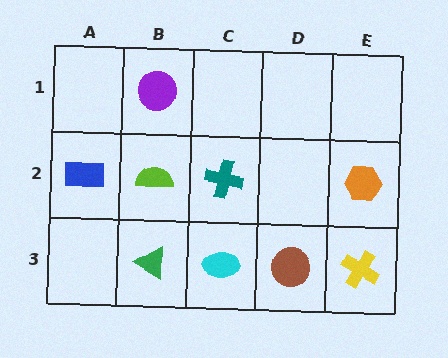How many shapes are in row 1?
1 shape.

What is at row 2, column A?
A blue rectangle.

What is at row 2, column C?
A teal cross.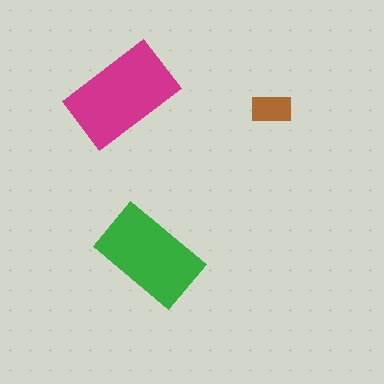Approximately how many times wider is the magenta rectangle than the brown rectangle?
About 2.5 times wider.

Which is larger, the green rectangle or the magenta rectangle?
The magenta one.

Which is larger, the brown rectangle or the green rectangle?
The green one.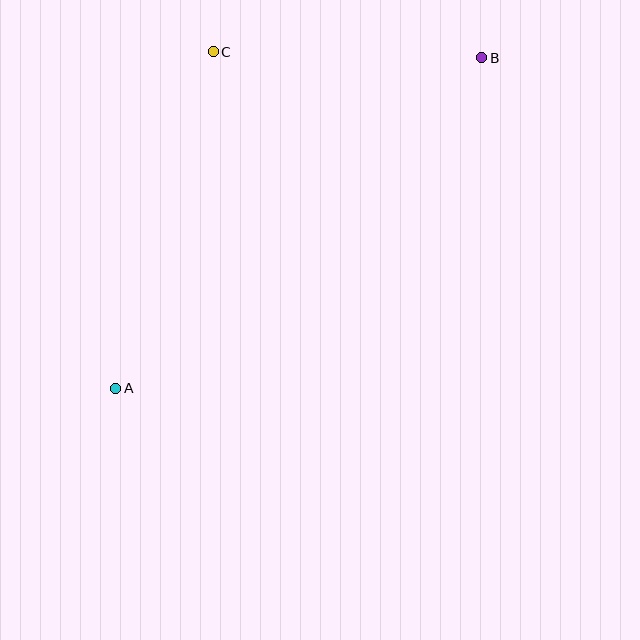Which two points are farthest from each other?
Points A and B are farthest from each other.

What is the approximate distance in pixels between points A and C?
The distance between A and C is approximately 350 pixels.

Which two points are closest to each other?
Points B and C are closest to each other.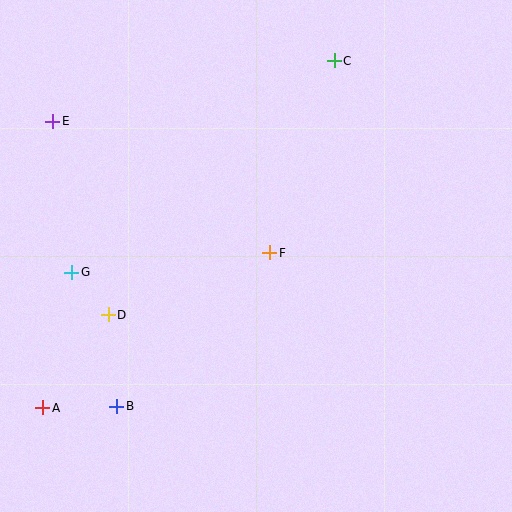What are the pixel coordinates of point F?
Point F is at (270, 253).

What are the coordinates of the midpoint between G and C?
The midpoint between G and C is at (203, 167).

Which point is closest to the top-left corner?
Point E is closest to the top-left corner.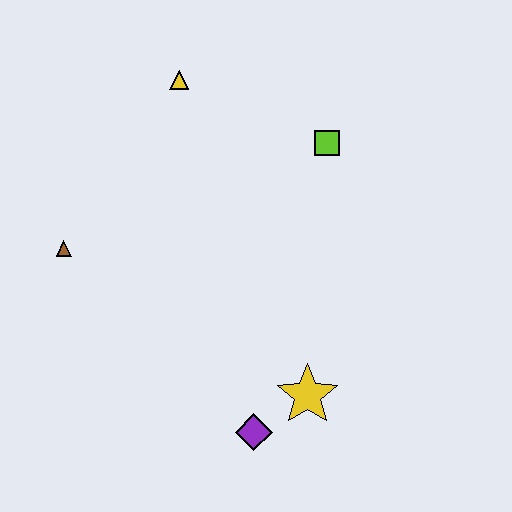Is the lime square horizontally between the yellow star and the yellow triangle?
No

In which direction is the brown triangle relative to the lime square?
The brown triangle is to the left of the lime square.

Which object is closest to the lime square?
The yellow triangle is closest to the lime square.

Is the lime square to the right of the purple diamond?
Yes